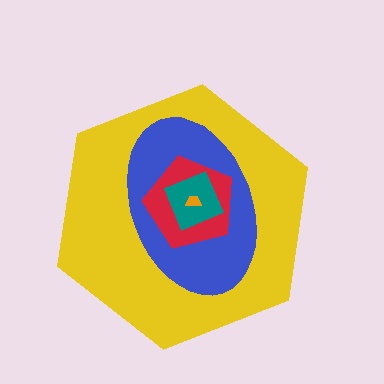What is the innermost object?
The orange trapezoid.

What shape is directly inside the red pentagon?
The teal diamond.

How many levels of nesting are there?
5.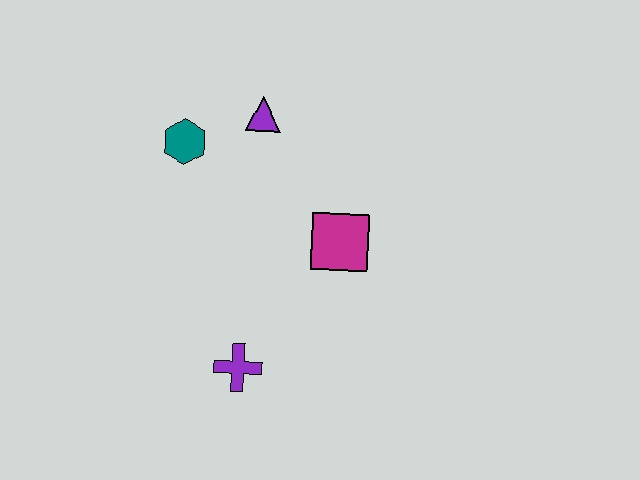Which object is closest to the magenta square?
The purple triangle is closest to the magenta square.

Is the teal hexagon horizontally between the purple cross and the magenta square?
No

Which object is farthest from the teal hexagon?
The purple cross is farthest from the teal hexagon.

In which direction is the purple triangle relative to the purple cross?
The purple triangle is above the purple cross.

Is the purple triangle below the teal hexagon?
No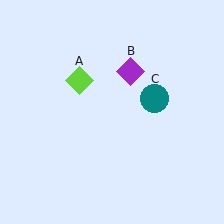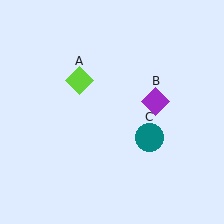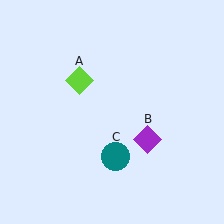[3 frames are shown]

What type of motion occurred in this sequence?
The purple diamond (object B), teal circle (object C) rotated clockwise around the center of the scene.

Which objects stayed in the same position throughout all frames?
Lime diamond (object A) remained stationary.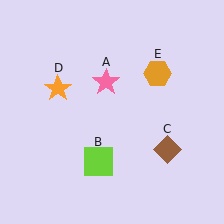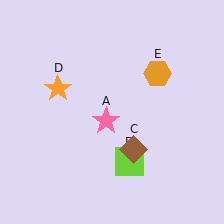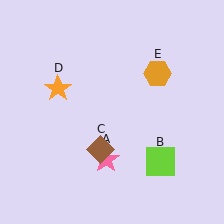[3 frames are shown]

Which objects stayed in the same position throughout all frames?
Orange star (object D) and orange hexagon (object E) remained stationary.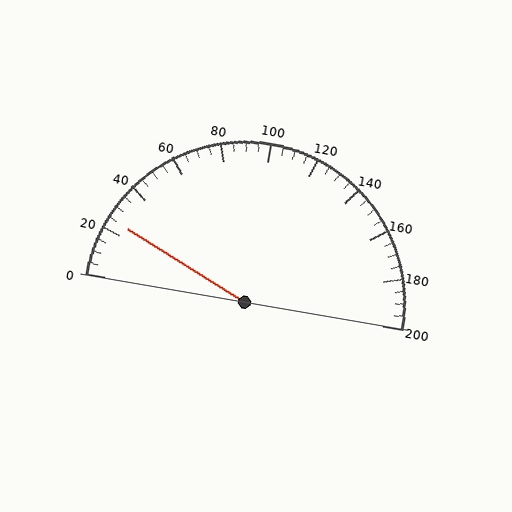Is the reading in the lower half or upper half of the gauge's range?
The reading is in the lower half of the range (0 to 200).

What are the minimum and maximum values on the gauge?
The gauge ranges from 0 to 200.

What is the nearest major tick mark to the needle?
The nearest major tick mark is 20.